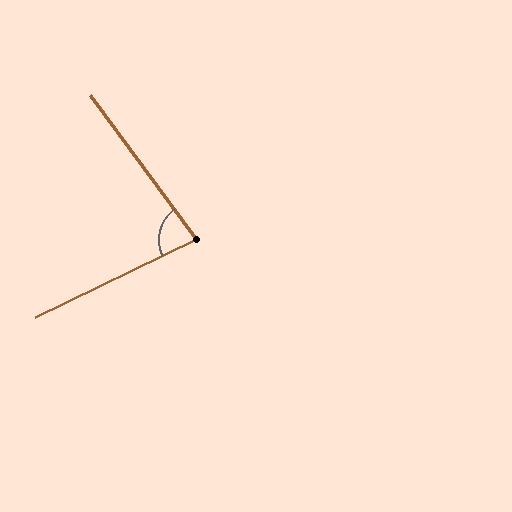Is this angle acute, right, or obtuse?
It is acute.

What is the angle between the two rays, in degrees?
Approximately 79 degrees.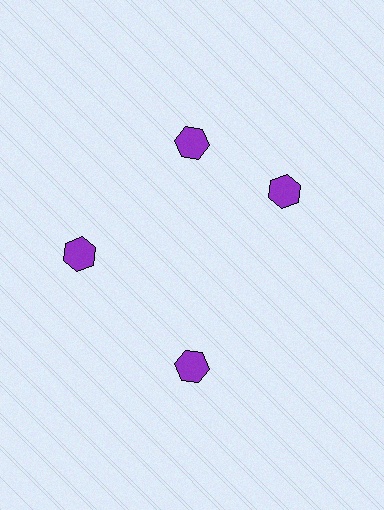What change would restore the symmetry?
The symmetry would be restored by rotating it back into even spacing with its neighbors so that all 4 hexagons sit at equal angles and equal distance from the center.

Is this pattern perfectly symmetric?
No. The 4 purple hexagons are arranged in a ring, but one element near the 3 o'clock position is rotated out of alignment along the ring, breaking the 4-fold rotational symmetry.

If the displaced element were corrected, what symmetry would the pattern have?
It would have 4-fold rotational symmetry — the pattern would map onto itself every 90 degrees.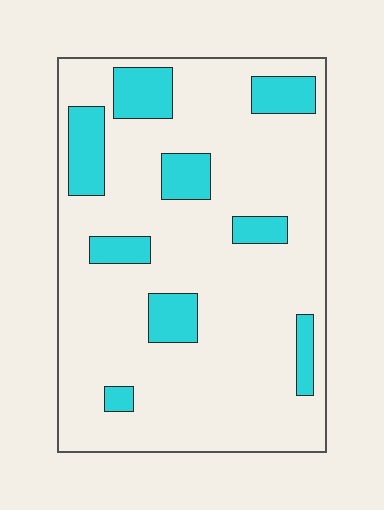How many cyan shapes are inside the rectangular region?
9.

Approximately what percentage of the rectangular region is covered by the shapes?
Approximately 20%.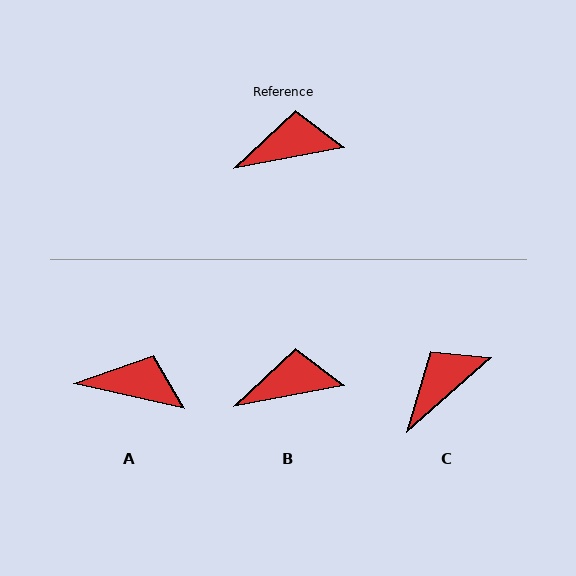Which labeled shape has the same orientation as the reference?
B.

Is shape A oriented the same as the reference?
No, it is off by about 24 degrees.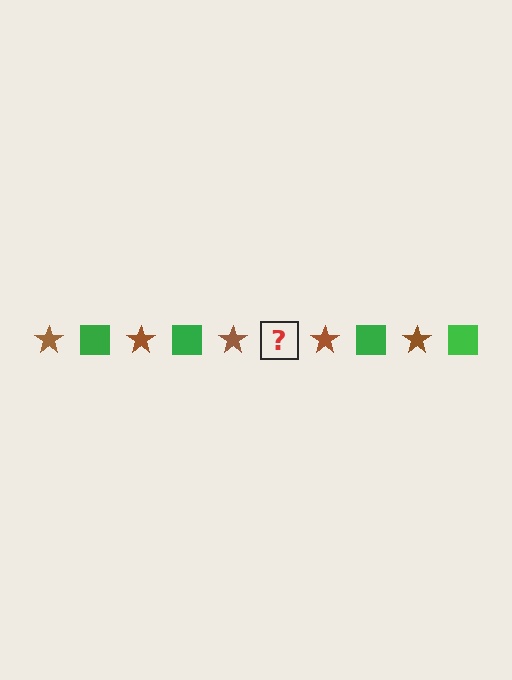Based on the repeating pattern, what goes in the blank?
The blank should be a green square.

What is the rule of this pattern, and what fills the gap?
The rule is that the pattern alternates between brown star and green square. The gap should be filled with a green square.